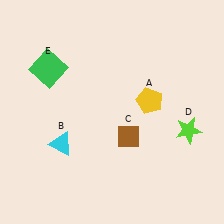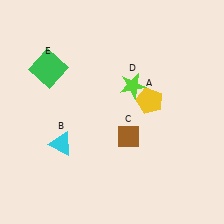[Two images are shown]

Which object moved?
The lime star (D) moved left.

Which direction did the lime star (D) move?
The lime star (D) moved left.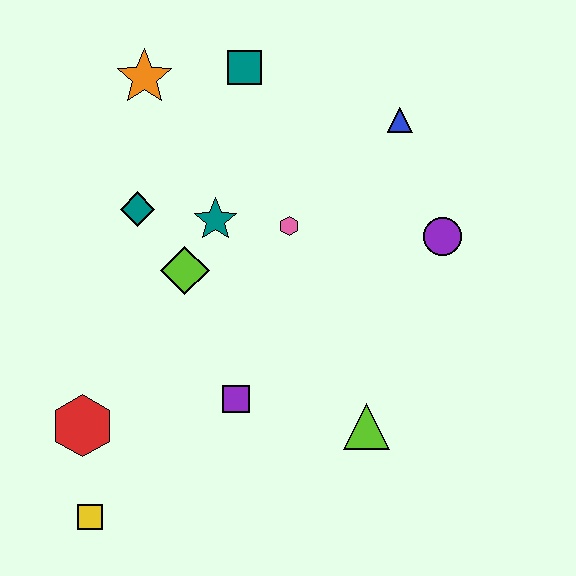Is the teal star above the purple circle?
Yes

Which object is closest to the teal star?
The lime diamond is closest to the teal star.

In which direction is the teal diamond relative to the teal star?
The teal diamond is to the left of the teal star.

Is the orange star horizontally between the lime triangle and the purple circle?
No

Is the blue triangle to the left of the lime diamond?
No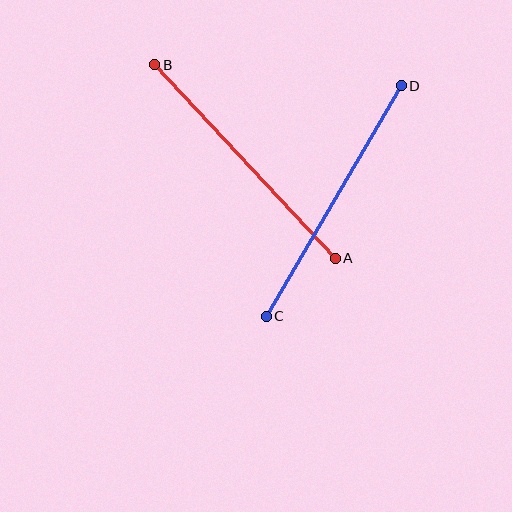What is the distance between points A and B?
The distance is approximately 265 pixels.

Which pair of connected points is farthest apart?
Points C and D are farthest apart.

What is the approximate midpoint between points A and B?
The midpoint is at approximately (245, 161) pixels.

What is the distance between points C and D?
The distance is approximately 267 pixels.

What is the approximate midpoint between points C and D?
The midpoint is at approximately (334, 201) pixels.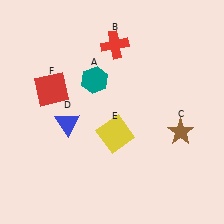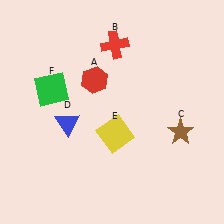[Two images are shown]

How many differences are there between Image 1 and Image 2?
There are 2 differences between the two images.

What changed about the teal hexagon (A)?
In Image 1, A is teal. In Image 2, it changed to red.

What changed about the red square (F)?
In Image 1, F is red. In Image 2, it changed to green.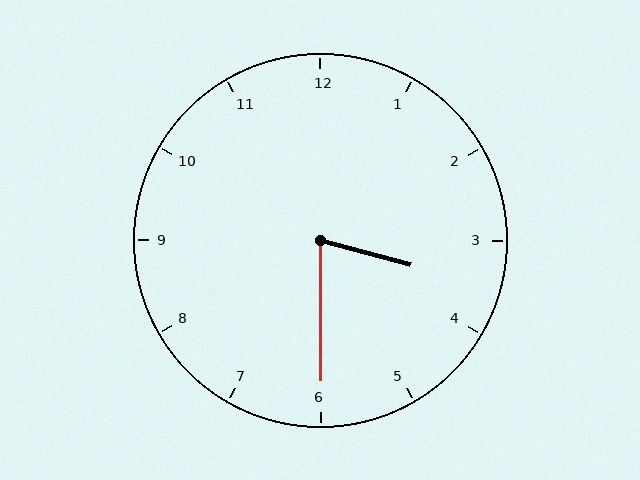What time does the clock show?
3:30.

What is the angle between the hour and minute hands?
Approximately 75 degrees.